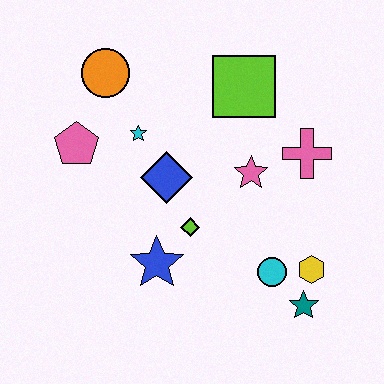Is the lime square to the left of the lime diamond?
No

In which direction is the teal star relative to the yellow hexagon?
The teal star is below the yellow hexagon.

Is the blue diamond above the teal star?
Yes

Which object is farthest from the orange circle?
The teal star is farthest from the orange circle.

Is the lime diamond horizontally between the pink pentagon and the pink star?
Yes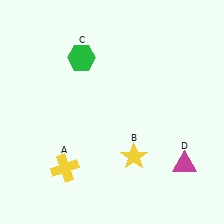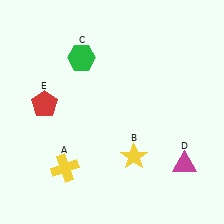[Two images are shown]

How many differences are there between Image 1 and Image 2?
There is 1 difference between the two images.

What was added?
A red pentagon (E) was added in Image 2.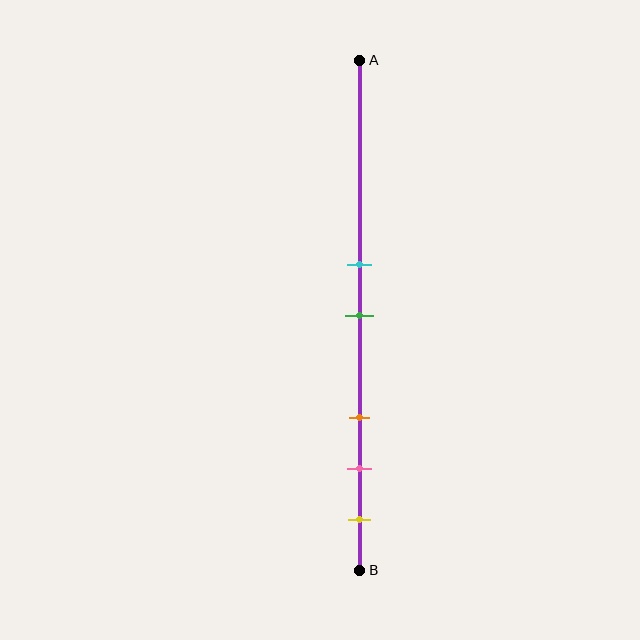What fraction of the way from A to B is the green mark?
The green mark is approximately 50% (0.5) of the way from A to B.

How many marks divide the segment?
There are 5 marks dividing the segment.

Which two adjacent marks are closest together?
The cyan and green marks are the closest adjacent pair.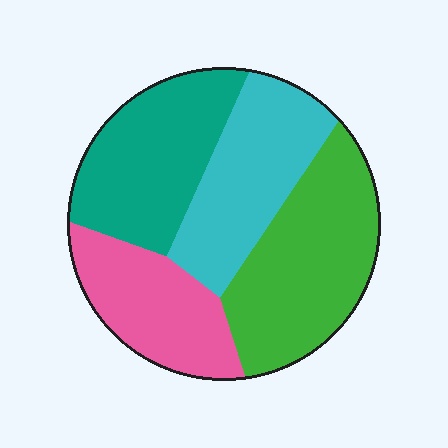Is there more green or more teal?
Green.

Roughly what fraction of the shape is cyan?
Cyan covers 24% of the shape.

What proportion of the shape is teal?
Teal takes up about one quarter (1/4) of the shape.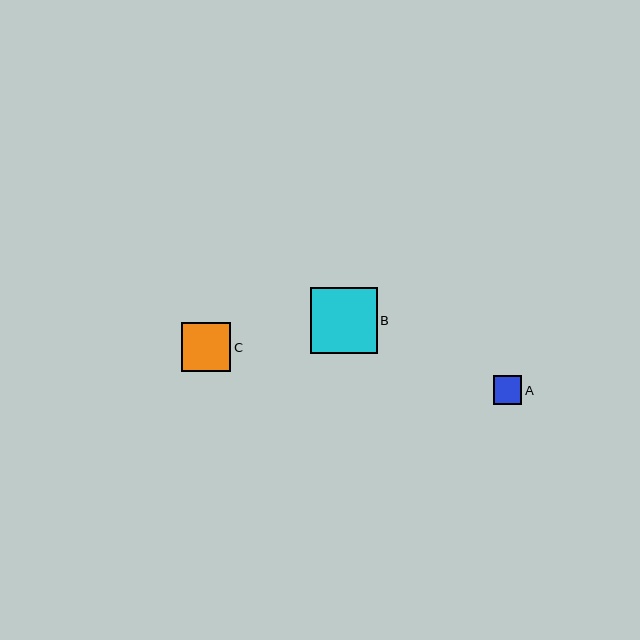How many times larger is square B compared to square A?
Square B is approximately 2.3 times the size of square A.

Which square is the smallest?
Square A is the smallest with a size of approximately 28 pixels.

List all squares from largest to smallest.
From largest to smallest: B, C, A.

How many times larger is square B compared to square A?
Square B is approximately 2.3 times the size of square A.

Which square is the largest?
Square B is the largest with a size of approximately 66 pixels.